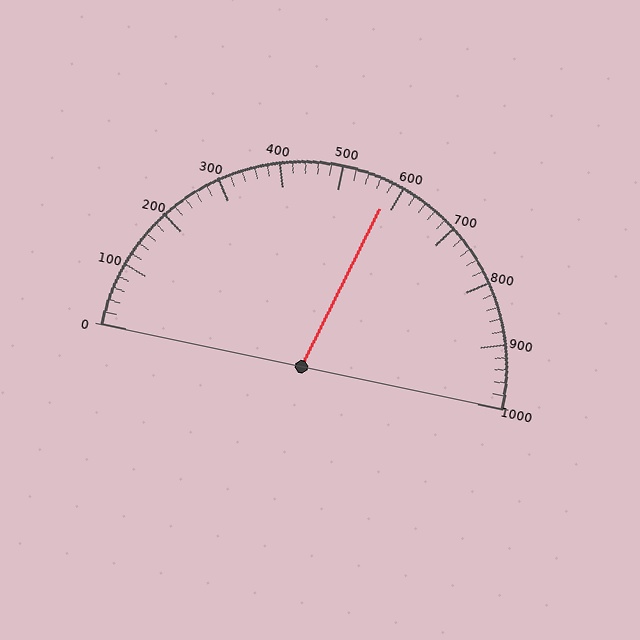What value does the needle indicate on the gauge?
The needle indicates approximately 580.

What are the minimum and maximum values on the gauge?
The gauge ranges from 0 to 1000.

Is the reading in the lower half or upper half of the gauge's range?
The reading is in the upper half of the range (0 to 1000).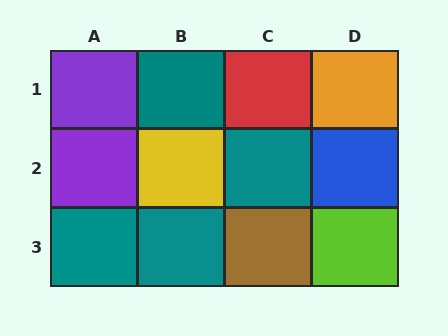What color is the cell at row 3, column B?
Teal.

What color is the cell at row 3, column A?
Teal.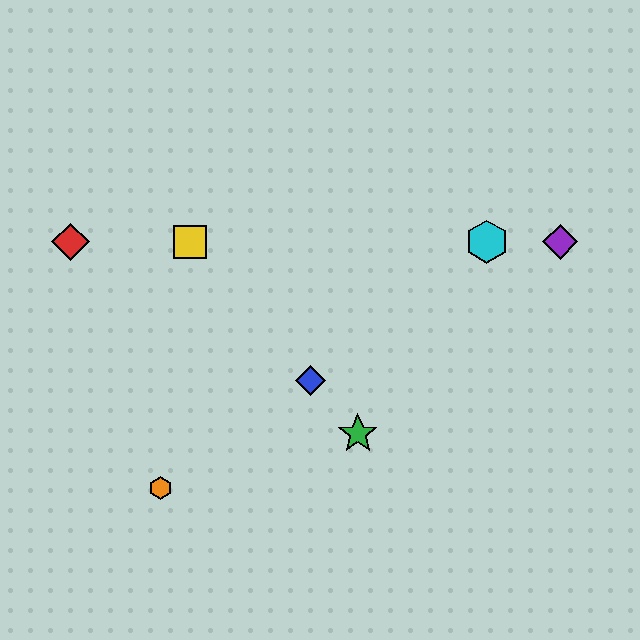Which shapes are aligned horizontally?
The red diamond, the yellow square, the purple diamond, the cyan hexagon are aligned horizontally.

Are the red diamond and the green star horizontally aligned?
No, the red diamond is at y≈242 and the green star is at y≈434.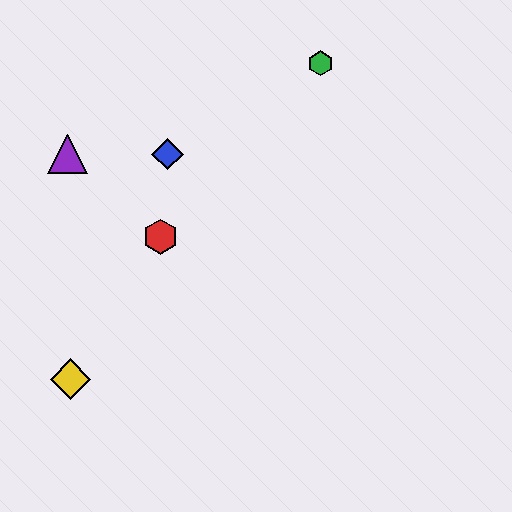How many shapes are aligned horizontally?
2 shapes (the blue diamond, the purple triangle) are aligned horizontally.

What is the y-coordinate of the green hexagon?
The green hexagon is at y≈63.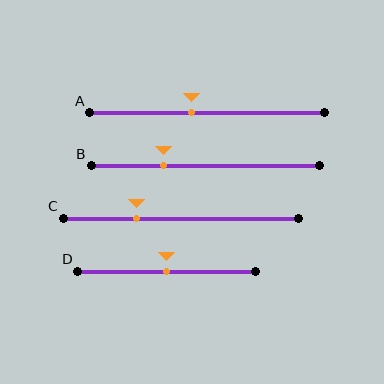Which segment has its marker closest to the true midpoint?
Segment D has its marker closest to the true midpoint.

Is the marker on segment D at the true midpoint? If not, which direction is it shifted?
Yes, the marker on segment D is at the true midpoint.